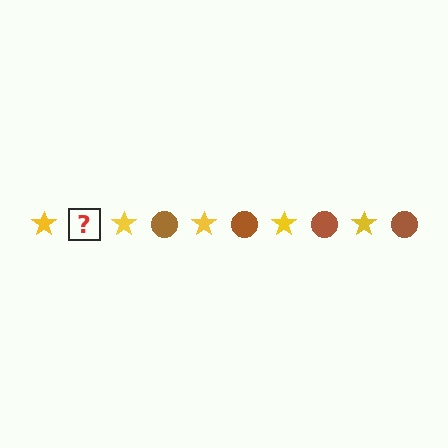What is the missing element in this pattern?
The missing element is a brown circle.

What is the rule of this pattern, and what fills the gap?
The rule is that the pattern alternates between yellow star and brown circle. The gap should be filled with a brown circle.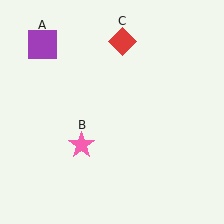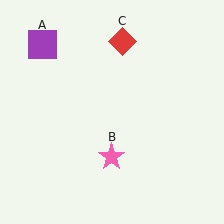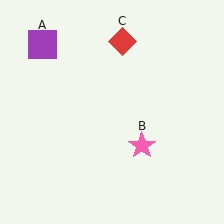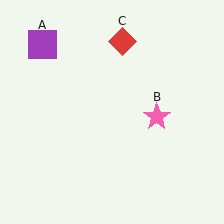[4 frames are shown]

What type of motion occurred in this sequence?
The pink star (object B) rotated counterclockwise around the center of the scene.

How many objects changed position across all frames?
1 object changed position: pink star (object B).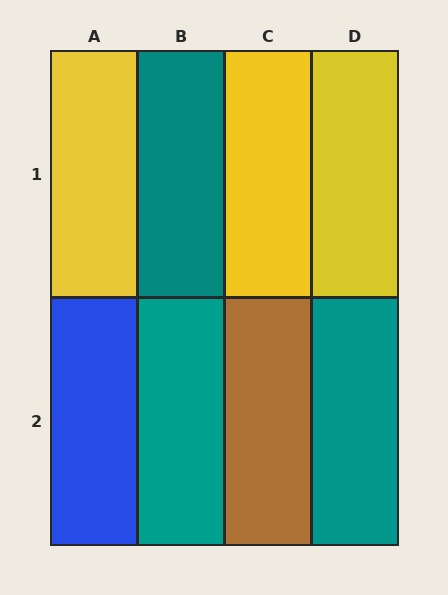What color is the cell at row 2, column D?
Teal.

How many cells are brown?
1 cell is brown.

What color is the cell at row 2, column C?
Brown.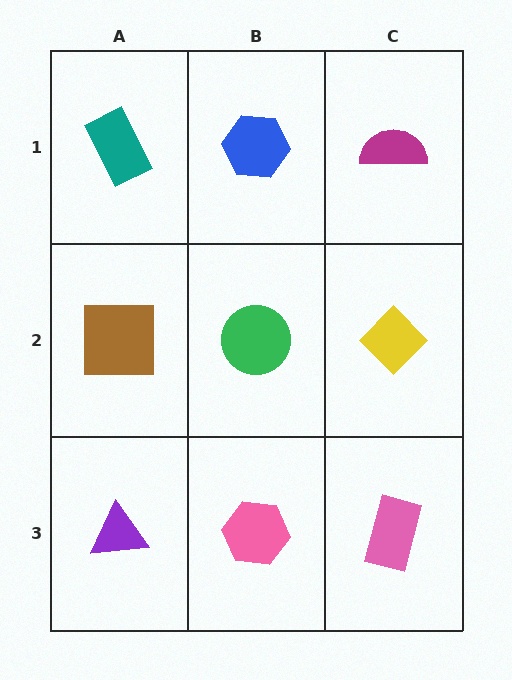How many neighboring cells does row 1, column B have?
3.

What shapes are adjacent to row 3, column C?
A yellow diamond (row 2, column C), a pink hexagon (row 3, column B).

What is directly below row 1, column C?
A yellow diamond.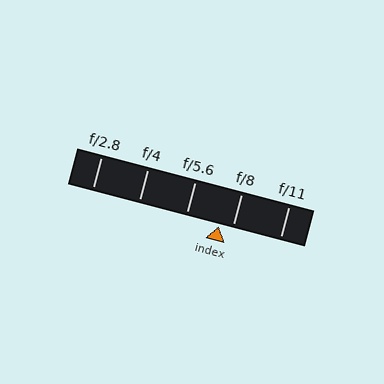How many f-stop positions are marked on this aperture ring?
There are 5 f-stop positions marked.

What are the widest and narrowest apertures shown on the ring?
The widest aperture shown is f/2.8 and the narrowest is f/11.